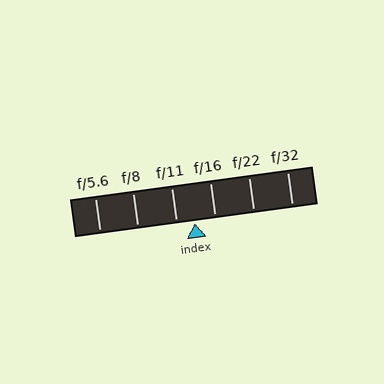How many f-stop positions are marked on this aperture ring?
There are 6 f-stop positions marked.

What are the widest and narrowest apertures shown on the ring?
The widest aperture shown is f/5.6 and the narrowest is f/32.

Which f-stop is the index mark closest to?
The index mark is closest to f/11.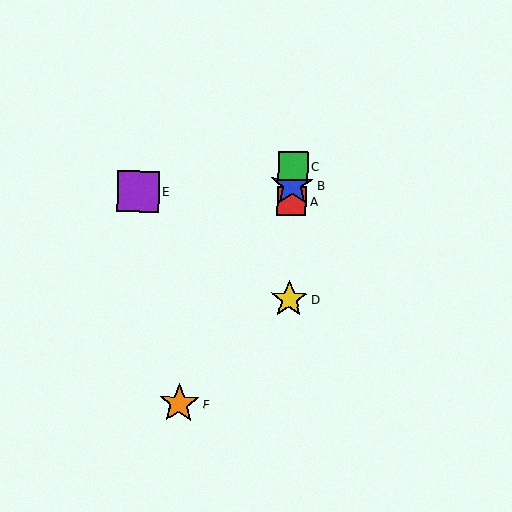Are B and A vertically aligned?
Yes, both are at x≈292.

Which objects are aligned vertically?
Objects A, B, C, D are aligned vertically.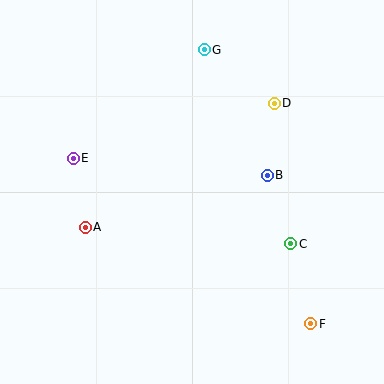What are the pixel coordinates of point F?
Point F is at (311, 324).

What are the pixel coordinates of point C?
Point C is at (291, 244).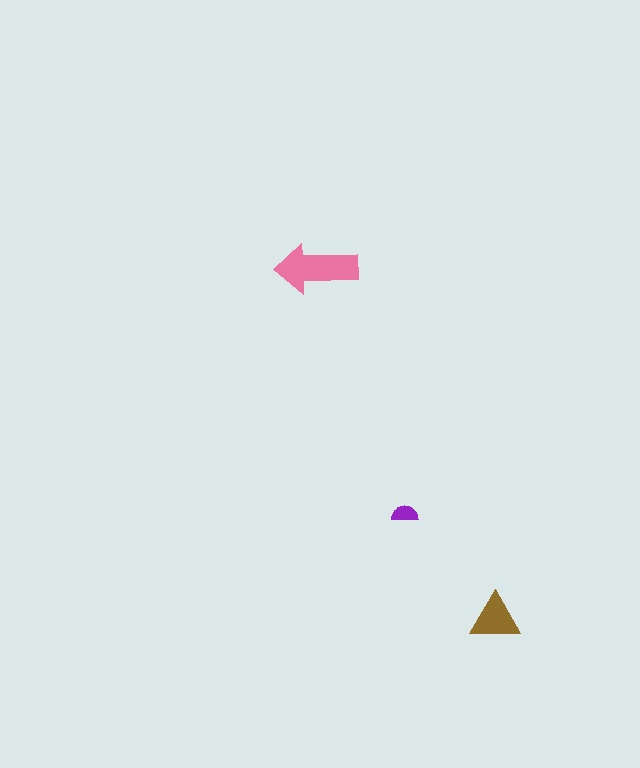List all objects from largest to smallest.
The pink arrow, the brown triangle, the purple semicircle.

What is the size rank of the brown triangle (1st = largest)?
2nd.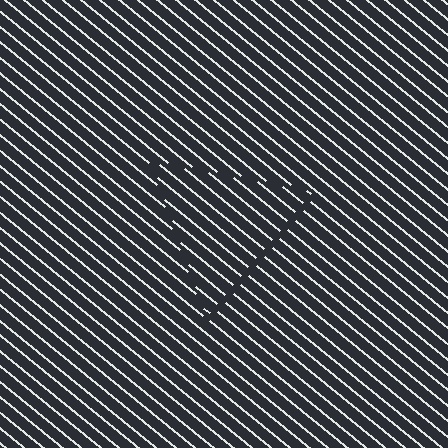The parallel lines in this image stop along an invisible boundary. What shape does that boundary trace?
An illusory triangle. The interior of the shape contains the same grating, shifted by half a period — the contour is defined by the phase discontinuity where line-ends from the inner and outer gratings abut.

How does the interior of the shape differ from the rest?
The interior of the shape contains the same grating, shifted by half a period — the contour is defined by the phase discontinuity where line-ends from the inner and outer gratings abut.